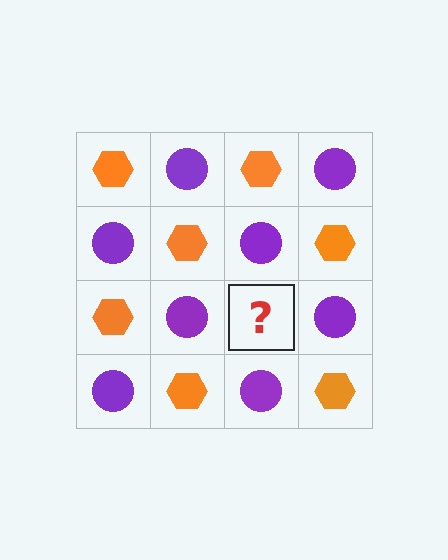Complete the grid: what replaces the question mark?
The question mark should be replaced with an orange hexagon.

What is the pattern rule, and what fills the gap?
The rule is that it alternates orange hexagon and purple circle in a checkerboard pattern. The gap should be filled with an orange hexagon.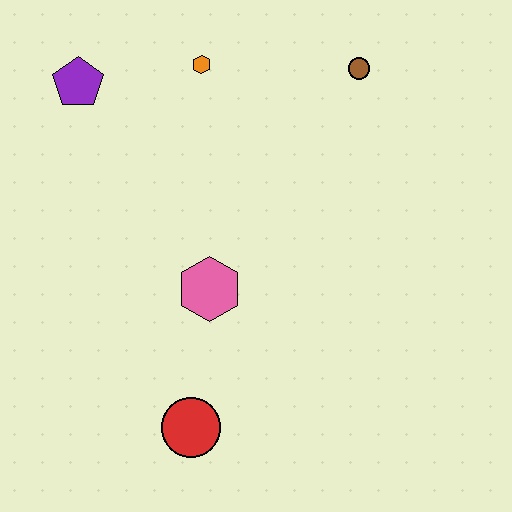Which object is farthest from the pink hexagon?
The brown circle is farthest from the pink hexagon.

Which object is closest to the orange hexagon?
The purple pentagon is closest to the orange hexagon.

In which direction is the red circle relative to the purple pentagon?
The red circle is below the purple pentagon.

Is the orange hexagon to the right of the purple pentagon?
Yes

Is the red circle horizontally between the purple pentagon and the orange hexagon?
Yes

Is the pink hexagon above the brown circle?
No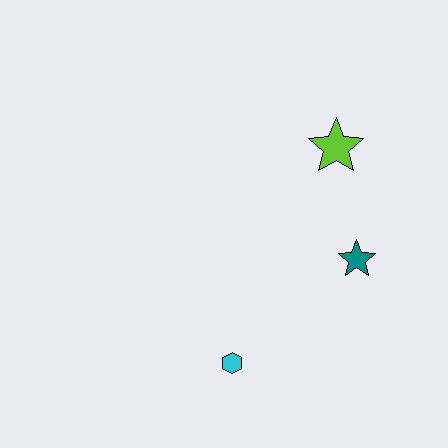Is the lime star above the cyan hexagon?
Yes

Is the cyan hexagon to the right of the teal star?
No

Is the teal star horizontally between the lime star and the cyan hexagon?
No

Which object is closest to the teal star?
The lime star is closest to the teal star.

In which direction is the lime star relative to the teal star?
The lime star is above the teal star.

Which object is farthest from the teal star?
The cyan hexagon is farthest from the teal star.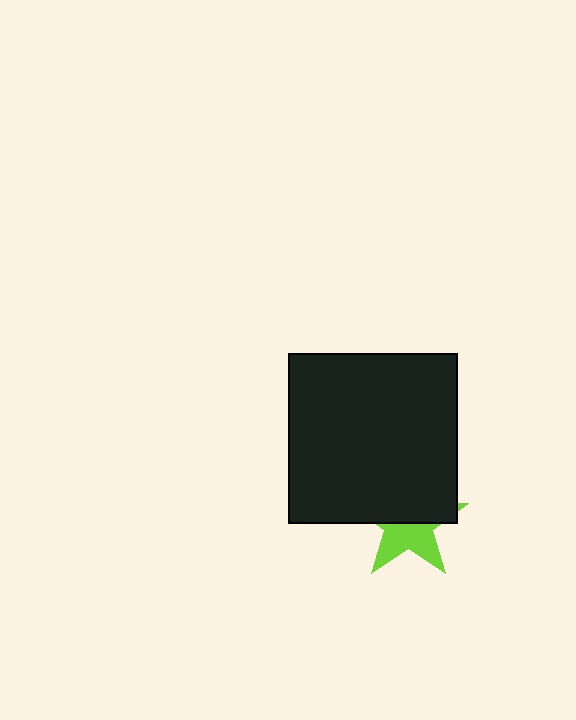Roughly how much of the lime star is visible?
About half of it is visible (roughly 46%).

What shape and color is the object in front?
The object in front is a black square.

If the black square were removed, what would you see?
You would see the complete lime star.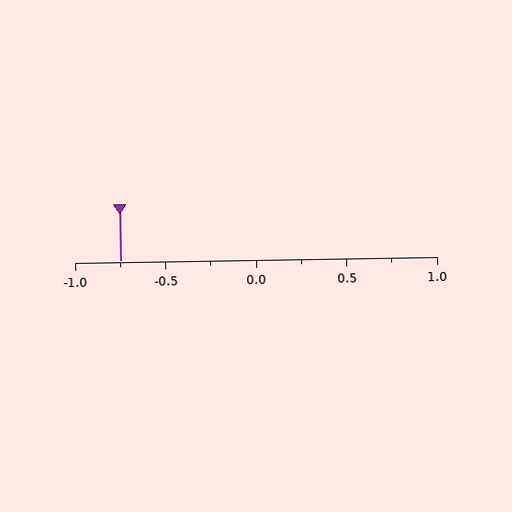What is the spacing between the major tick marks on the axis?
The major ticks are spaced 0.5 apart.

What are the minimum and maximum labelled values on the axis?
The axis runs from -1.0 to 1.0.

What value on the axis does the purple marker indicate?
The marker indicates approximately -0.75.